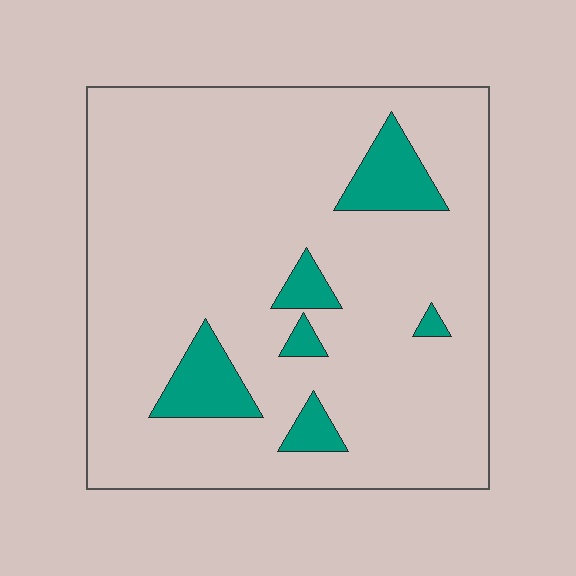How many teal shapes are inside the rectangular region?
6.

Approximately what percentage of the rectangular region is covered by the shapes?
Approximately 10%.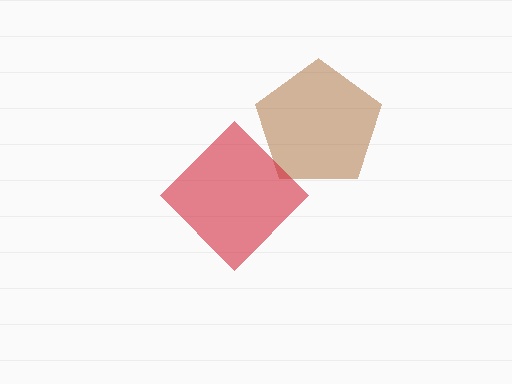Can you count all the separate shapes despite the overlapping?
Yes, there are 2 separate shapes.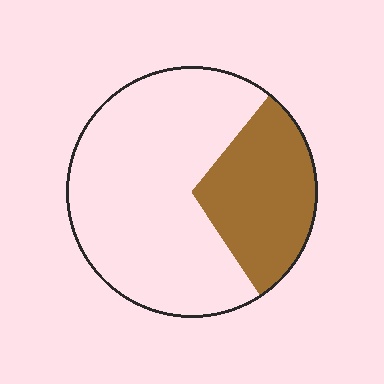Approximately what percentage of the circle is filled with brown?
Approximately 30%.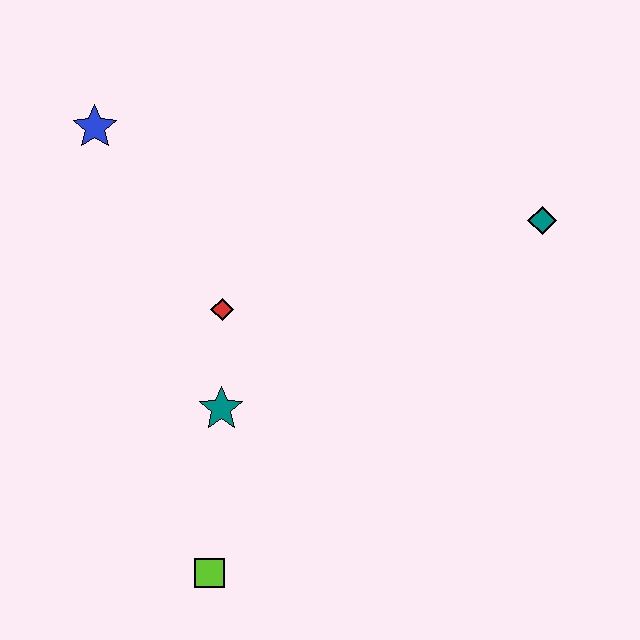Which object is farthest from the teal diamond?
The lime square is farthest from the teal diamond.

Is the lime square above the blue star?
No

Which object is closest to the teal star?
The red diamond is closest to the teal star.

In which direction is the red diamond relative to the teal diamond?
The red diamond is to the left of the teal diamond.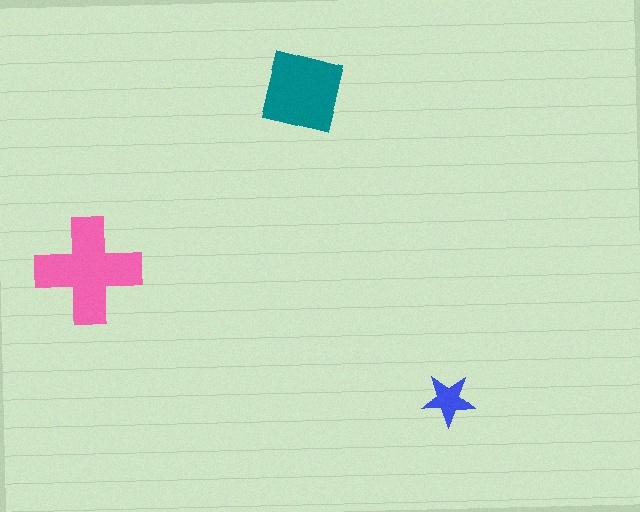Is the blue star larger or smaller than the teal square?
Smaller.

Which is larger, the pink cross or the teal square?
The pink cross.